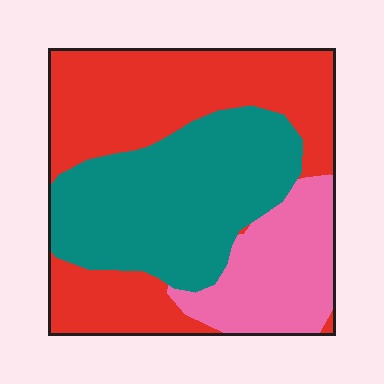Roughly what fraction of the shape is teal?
Teal takes up about three eighths (3/8) of the shape.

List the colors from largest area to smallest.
From largest to smallest: red, teal, pink.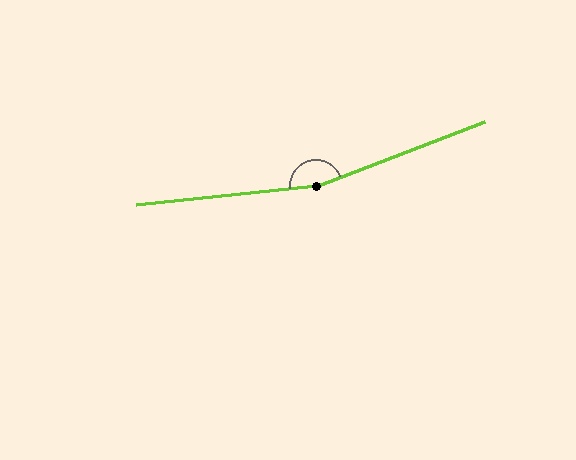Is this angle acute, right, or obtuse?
It is obtuse.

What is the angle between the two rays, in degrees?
Approximately 165 degrees.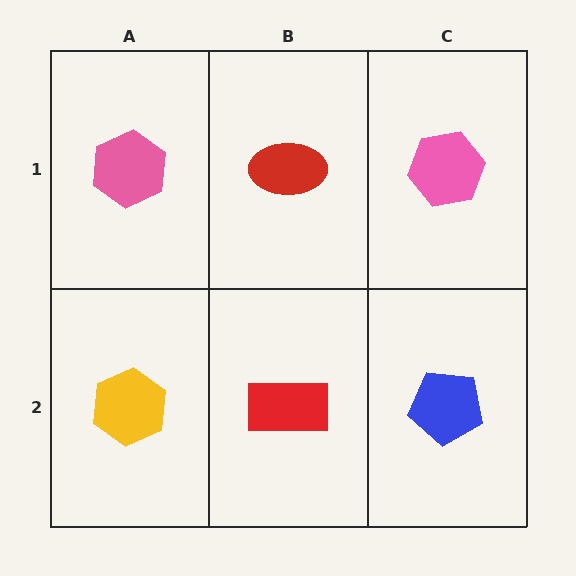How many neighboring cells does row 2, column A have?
2.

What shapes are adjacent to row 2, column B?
A red ellipse (row 1, column B), a yellow hexagon (row 2, column A), a blue pentagon (row 2, column C).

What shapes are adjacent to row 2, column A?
A pink hexagon (row 1, column A), a red rectangle (row 2, column B).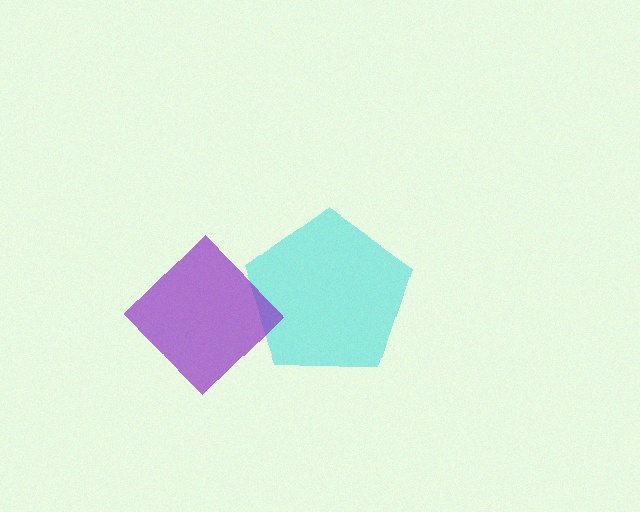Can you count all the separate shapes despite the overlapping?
Yes, there are 2 separate shapes.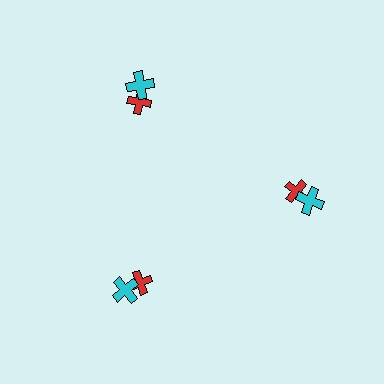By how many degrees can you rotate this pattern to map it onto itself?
The pattern maps onto itself every 120 degrees of rotation.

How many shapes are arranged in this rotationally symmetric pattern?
There are 6 shapes, arranged in 3 groups of 2.